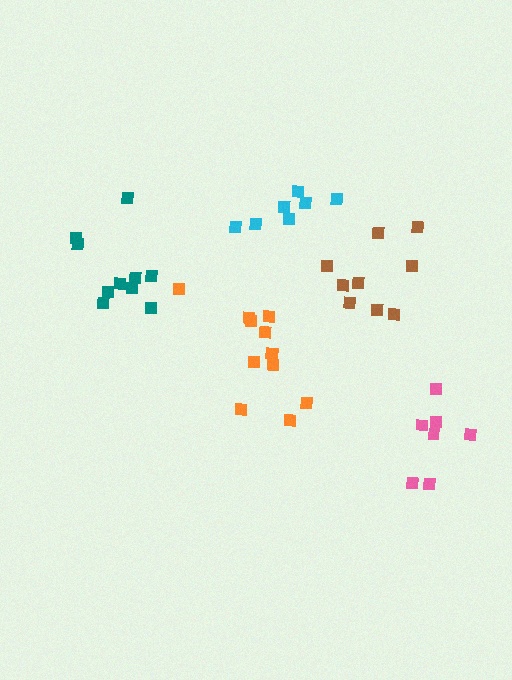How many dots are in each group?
Group 1: 10 dots, Group 2: 7 dots, Group 3: 7 dots, Group 4: 9 dots, Group 5: 12 dots (45 total).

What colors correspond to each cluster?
The clusters are colored: teal, cyan, pink, brown, orange.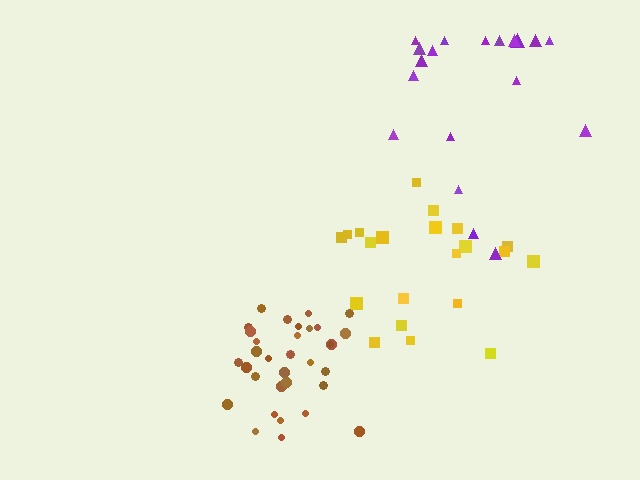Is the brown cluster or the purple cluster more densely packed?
Brown.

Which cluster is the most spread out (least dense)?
Purple.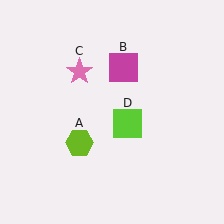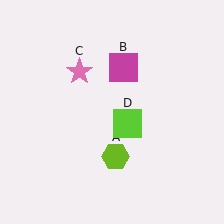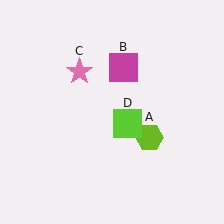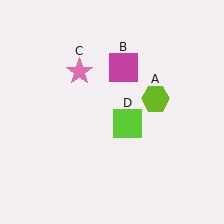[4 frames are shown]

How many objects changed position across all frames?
1 object changed position: lime hexagon (object A).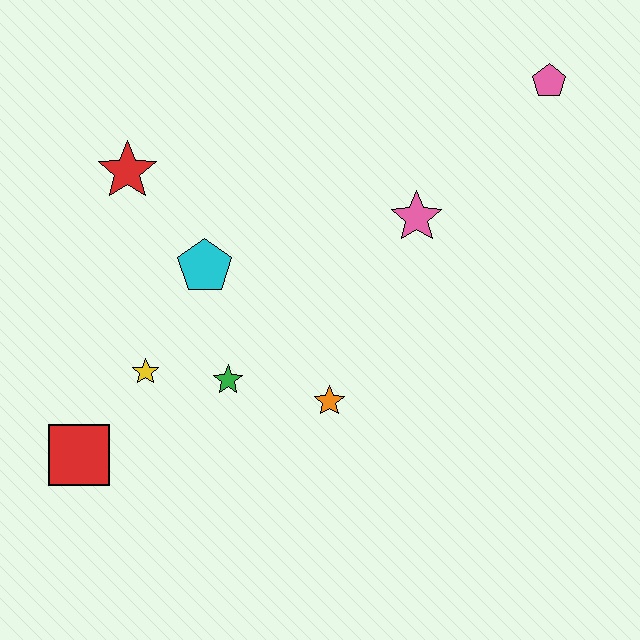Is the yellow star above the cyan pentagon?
No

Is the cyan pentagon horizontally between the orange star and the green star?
No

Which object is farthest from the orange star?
The pink pentagon is farthest from the orange star.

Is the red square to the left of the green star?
Yes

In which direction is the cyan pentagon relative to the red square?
The cyan pentagon is above the red square.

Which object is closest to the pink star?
The pink pentagon is closest to the pink star.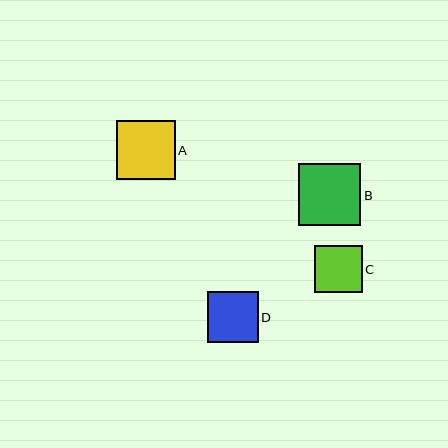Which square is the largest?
Square B is the largest with a size of approximately 63 pixels.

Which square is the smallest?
Square C is the smallest with a size of approximately 47 pixels.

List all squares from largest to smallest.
From largest to smallest: B, A, D, C.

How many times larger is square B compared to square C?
Square B is approximately 1.3 times the size of square C.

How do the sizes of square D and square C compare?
Square D and square C are approximately the same size.